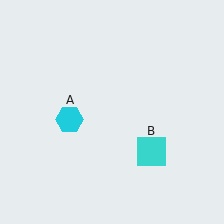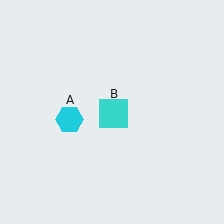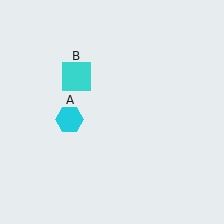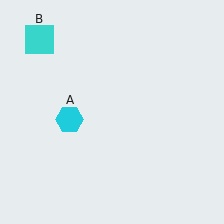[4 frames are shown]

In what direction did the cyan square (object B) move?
The cyan square (object B) moved up and to the left.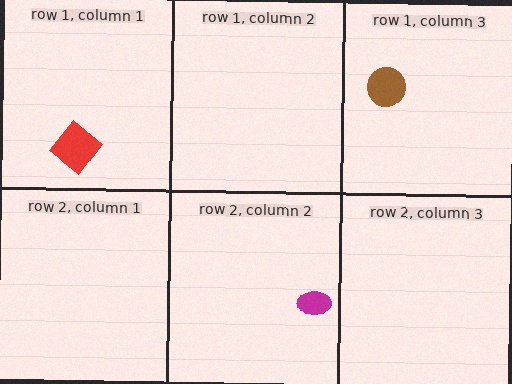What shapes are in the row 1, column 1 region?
The red diamond.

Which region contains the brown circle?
The row 1, column 3 region.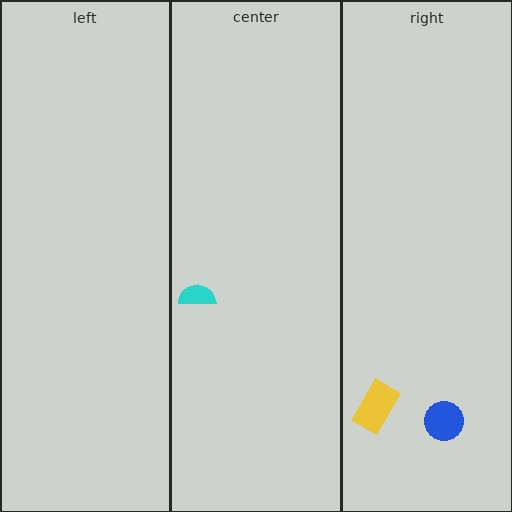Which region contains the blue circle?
The right region.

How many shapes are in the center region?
1.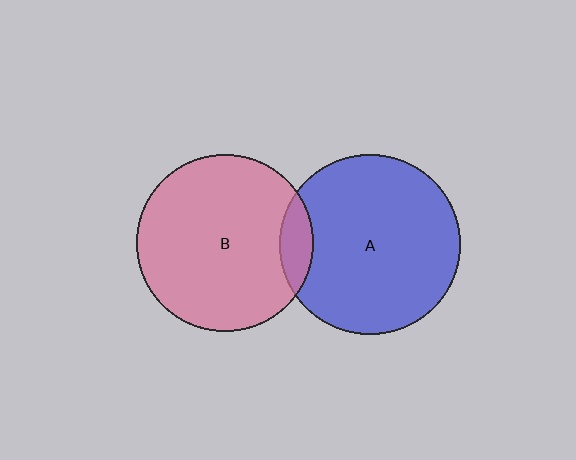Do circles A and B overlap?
Yes.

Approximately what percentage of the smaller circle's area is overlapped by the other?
Approximately 10%.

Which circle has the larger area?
Circle A (blue).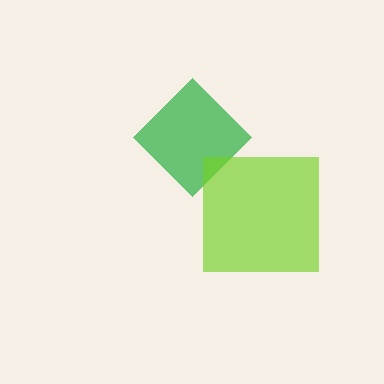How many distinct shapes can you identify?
There are 2 distinct shapes: a green diamond, a lime square.